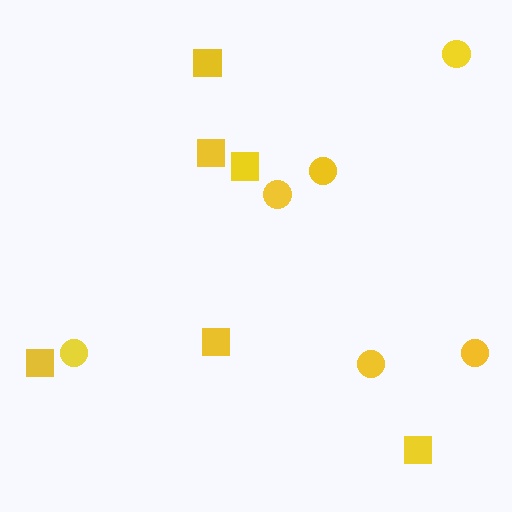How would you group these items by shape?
There are 2 groups: one group of circles (6) and one group of squares (6).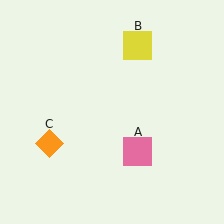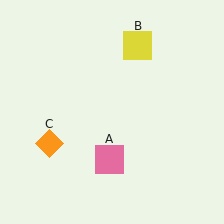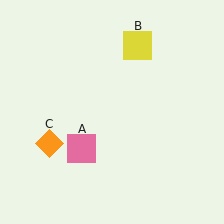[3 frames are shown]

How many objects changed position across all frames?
1 object changed position: pink square (object A).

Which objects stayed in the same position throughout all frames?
Yellow square (object B) and orange diamond (object C) remained stationary.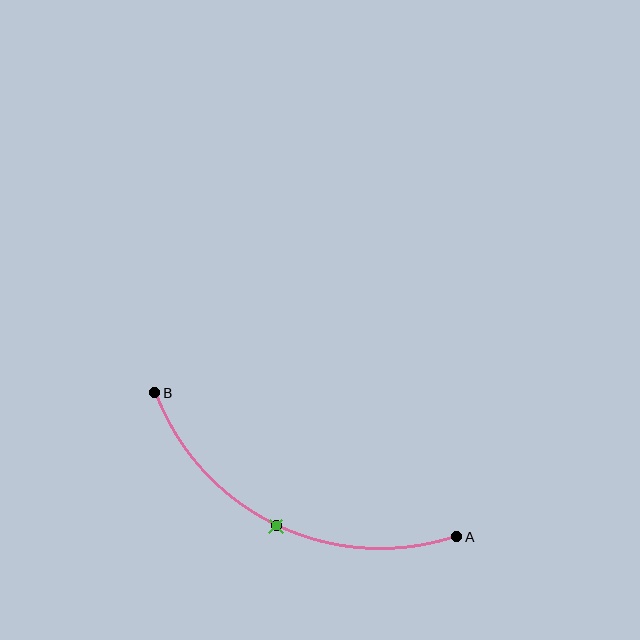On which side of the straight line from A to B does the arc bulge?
The arc bulges below the straight line connecting A and B.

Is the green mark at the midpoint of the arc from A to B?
Yes. The green mark lies on the arc at equal arc-length from both A and B — it is the arc midpoint.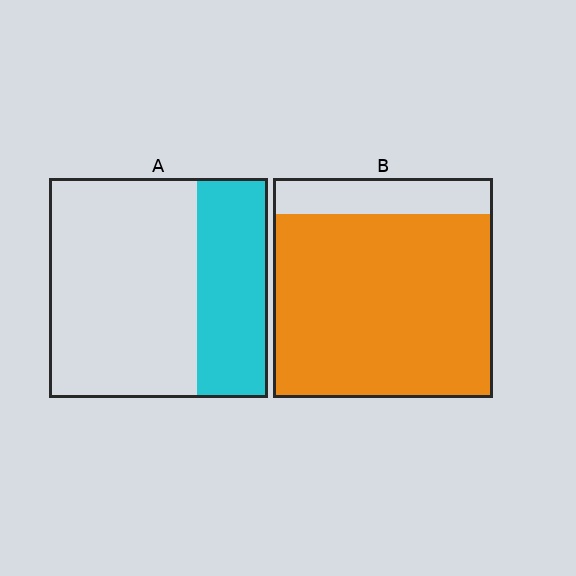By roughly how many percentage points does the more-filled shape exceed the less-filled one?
By roughly 50 percentage points (B over A).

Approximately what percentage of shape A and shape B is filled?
A is approximately 30% and B is approximately 85%.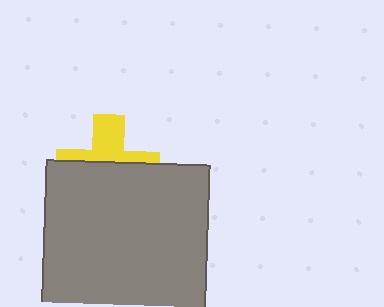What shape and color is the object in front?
The object in front is a gray square.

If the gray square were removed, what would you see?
You would see the complete yellow cross.